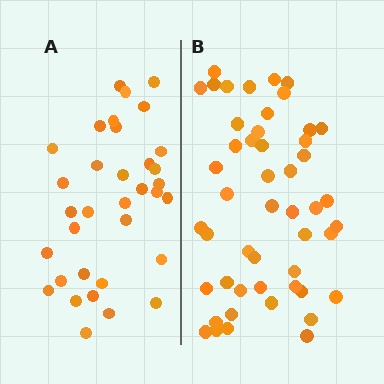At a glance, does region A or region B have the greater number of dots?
Region B (the right region) has more dots.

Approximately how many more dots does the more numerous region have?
Region B has approximately 15 more dots than region A.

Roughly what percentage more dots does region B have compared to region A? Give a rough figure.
About 45% more.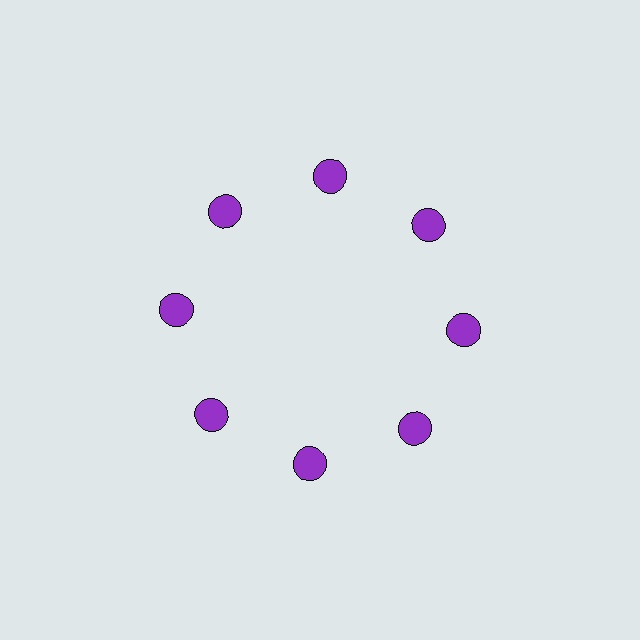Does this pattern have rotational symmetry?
Yes, this pattern has 8-fold rotational symmetry. It looks the same after rotating 45 degrees around the center.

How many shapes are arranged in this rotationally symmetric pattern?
There are 8 shapes, arranged in 8 groups of 1.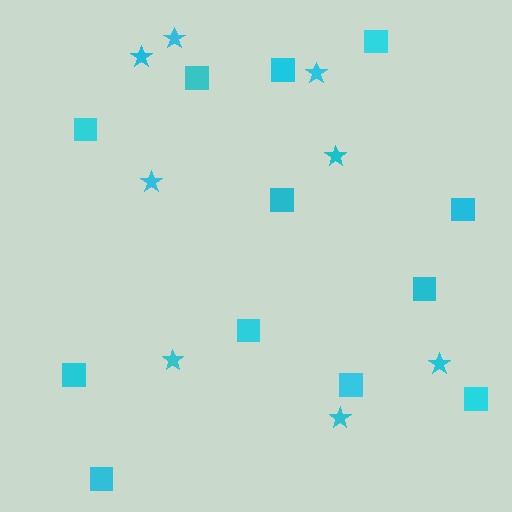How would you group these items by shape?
There are 2 groups: one group of stars (8) and one group of squares (12).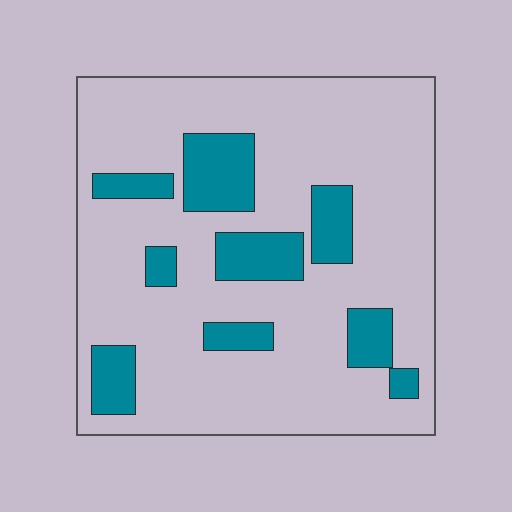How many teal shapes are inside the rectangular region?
9.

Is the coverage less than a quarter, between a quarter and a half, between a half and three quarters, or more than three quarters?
Less than a quarter.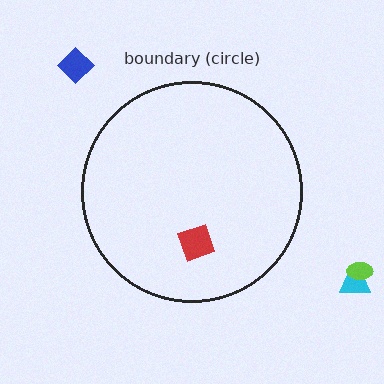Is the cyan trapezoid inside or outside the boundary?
Outside.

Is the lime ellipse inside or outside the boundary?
Outside.